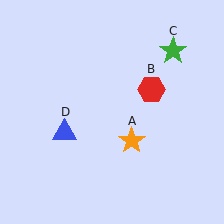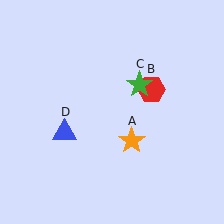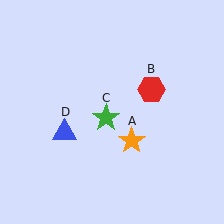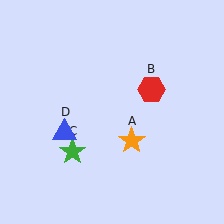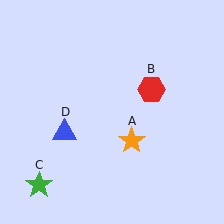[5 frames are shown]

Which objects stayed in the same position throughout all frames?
Orange star (object A) and red hexagon (object B) and blue triangle (object D) remained stationary.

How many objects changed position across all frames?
1 object changed position: green star (object C).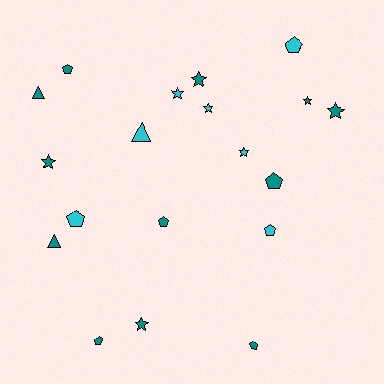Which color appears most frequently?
Teal, with 12 objects.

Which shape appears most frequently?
Pentagon, with 8 objects.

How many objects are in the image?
There are 19 objects.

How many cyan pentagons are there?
There are 3 cyan pentagons.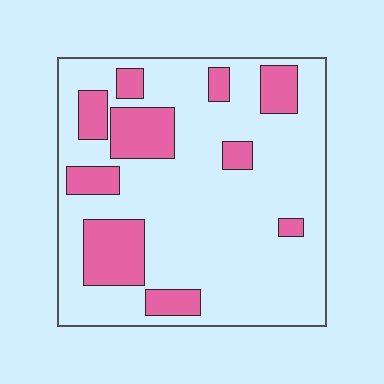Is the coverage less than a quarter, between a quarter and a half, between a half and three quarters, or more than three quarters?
Less than a quarter.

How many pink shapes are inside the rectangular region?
10.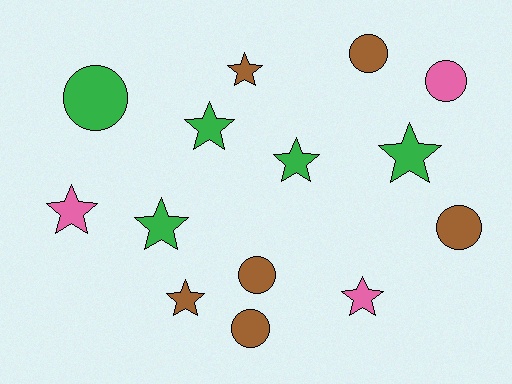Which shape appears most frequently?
Star, with 8 objects.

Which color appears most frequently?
Brown, with 6 objects.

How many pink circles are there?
There is 1 pink circle.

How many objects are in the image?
There are 14 objects.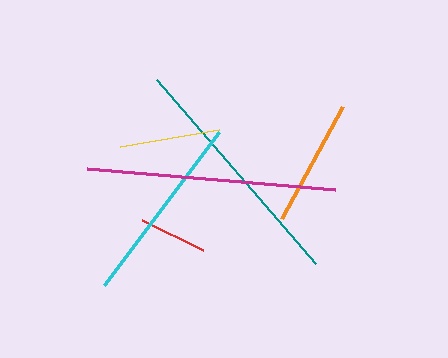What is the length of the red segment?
The red segment is approximately 68 pixels long.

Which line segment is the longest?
The magenta line is the longest at approximately 248 pixels.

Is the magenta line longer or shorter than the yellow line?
The magenta line is longer than the yellow line.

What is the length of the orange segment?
The orange segment is approximately 128 pixels long.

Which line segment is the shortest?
The red line is the shortest at approximately 68 pixels.